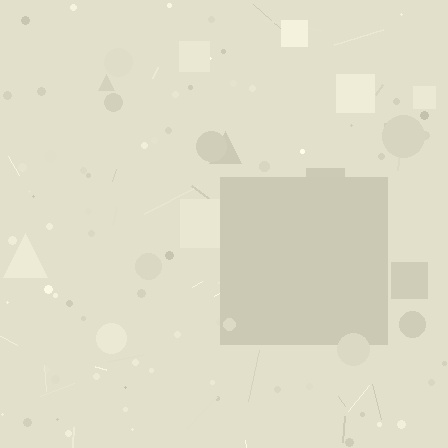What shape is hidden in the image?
A square is hidden in the image.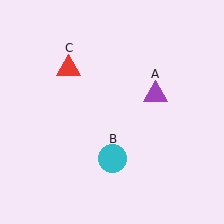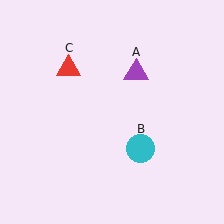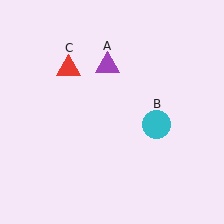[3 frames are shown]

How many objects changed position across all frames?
2 objects changed position: purple triangle (object A), cyan circle (object B).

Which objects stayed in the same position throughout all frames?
Red triangle (object C) remained stationary.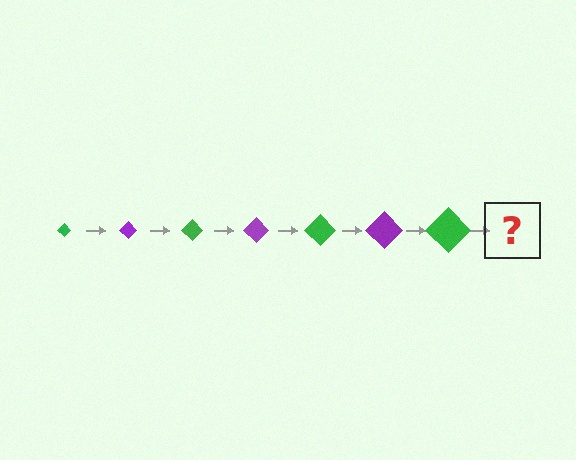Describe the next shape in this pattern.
It should be a purple diamond, larger than the previous one.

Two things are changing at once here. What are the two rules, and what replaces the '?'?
The two rules are that the diamond grows larger each step and the color cycles through green and purple. The '?' should be a purple diamond, larger than the previous one.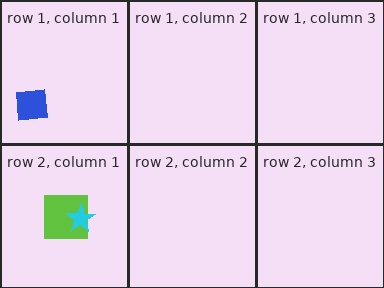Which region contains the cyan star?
The row 2, column 1 region.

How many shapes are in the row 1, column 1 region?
1.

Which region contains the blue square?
The row 1, column 1 region.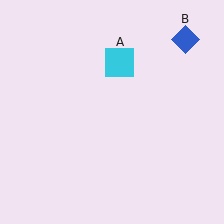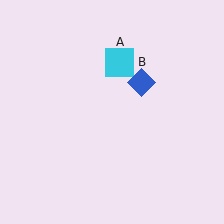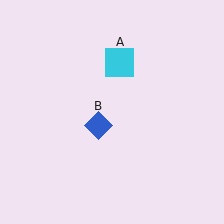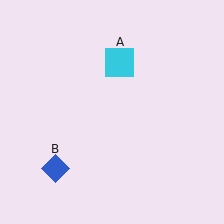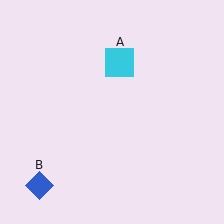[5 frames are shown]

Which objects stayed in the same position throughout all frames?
Cyan square (object A) remained stationary.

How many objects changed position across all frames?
1 object changed position: blue diamond (object B).